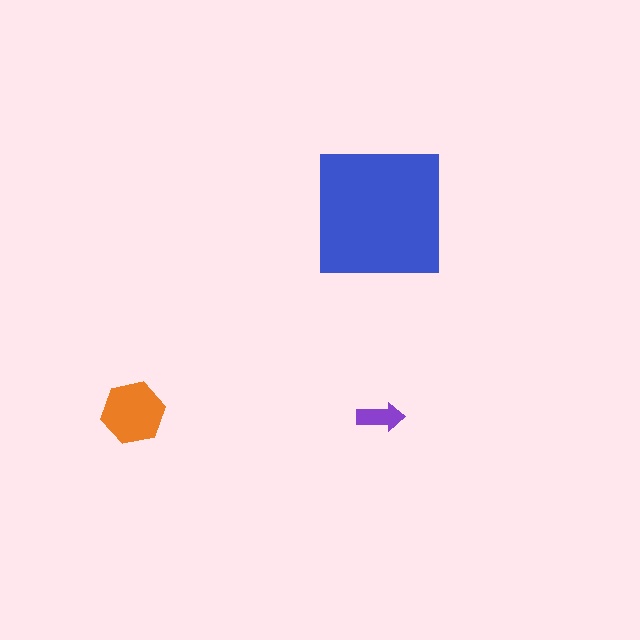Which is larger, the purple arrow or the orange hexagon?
The orange hexagon.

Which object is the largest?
The blue square.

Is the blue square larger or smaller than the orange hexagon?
Larger.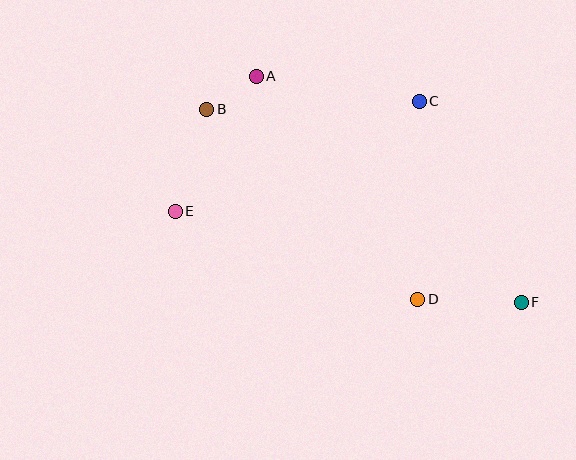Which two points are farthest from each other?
Points B and F are farthest from each other.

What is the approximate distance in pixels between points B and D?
The distance between B and D is approximately 284 pixels.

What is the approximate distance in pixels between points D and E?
The distance between D and E is approximately 258 pixels.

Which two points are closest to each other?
Points A and B are closest to each other.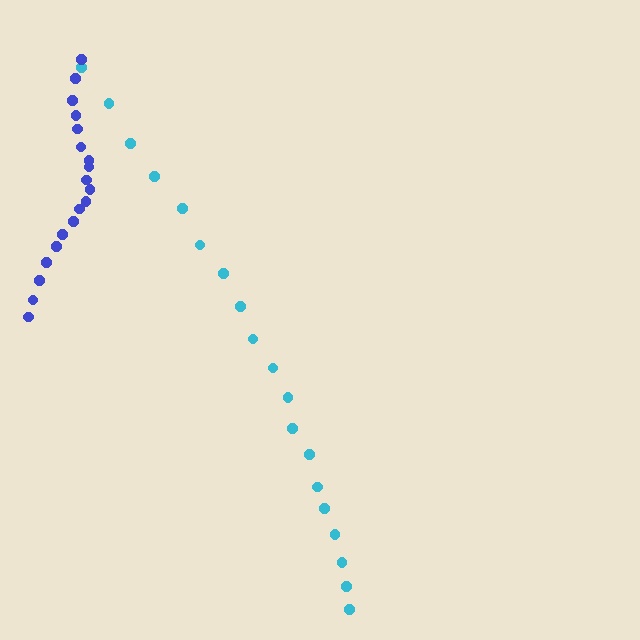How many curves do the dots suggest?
There are 2 distinct paths.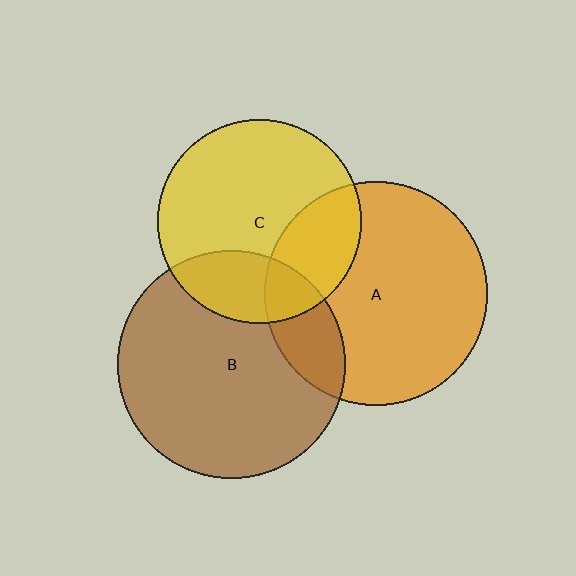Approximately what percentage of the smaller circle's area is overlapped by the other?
Approximately 25%.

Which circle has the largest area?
Circle B (brown).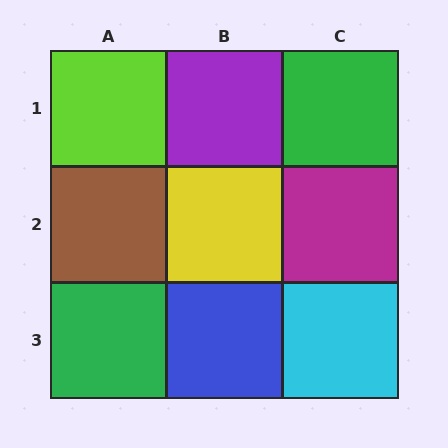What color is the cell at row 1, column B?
Purple.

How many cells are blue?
1 cell is blue.